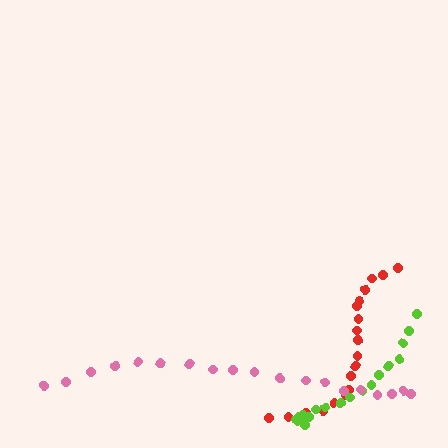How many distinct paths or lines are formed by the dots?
There are 3 distinct paths.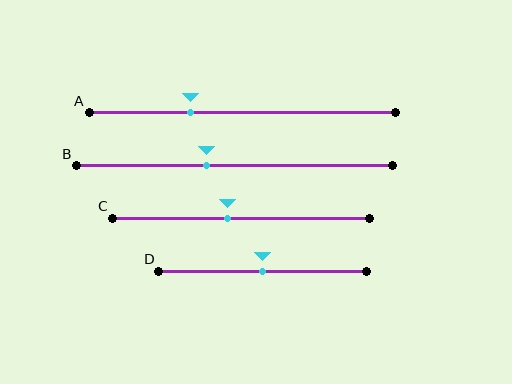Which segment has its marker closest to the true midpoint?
Segment D has its marker closest to the true midpoint.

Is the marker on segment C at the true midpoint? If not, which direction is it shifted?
No, the marker on segment C is shifted to the left by about 5% of the segment length.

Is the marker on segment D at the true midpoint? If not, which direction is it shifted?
Yes, the marker on segment D is at the true midpoint.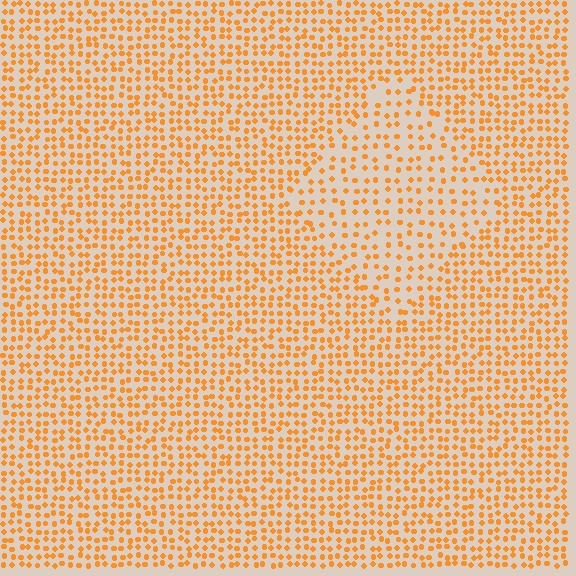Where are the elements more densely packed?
The elements are more densely packed outside the diamond boundary.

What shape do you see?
I see a diamond.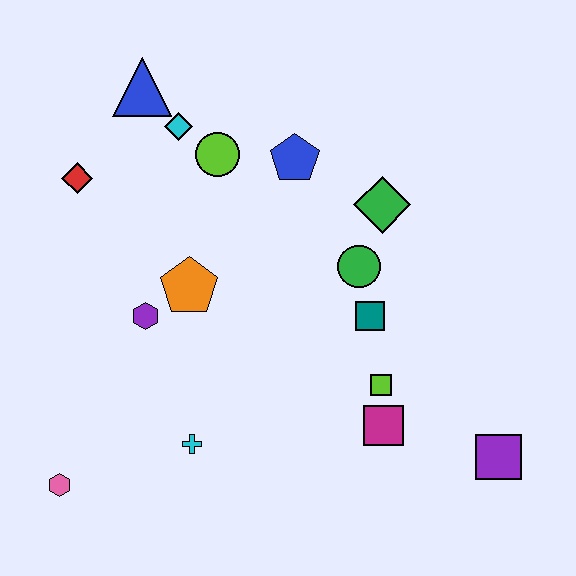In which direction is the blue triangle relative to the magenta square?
The blue triangle is above the magenta square.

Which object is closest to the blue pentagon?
The lime circle is closest to the blue pentagon.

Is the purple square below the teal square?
Yes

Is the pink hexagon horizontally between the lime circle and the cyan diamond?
No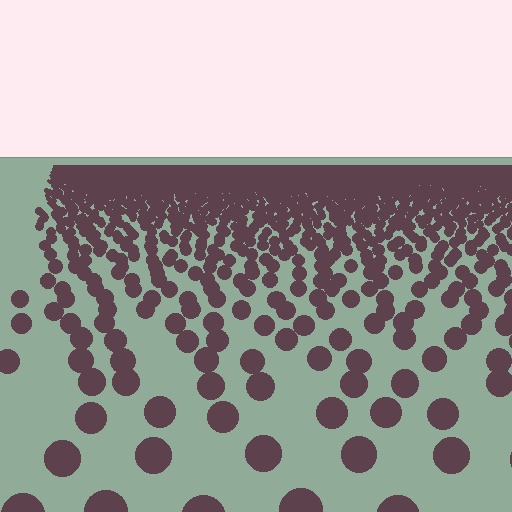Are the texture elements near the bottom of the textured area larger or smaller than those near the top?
Larger. Near the bottom, elements are closer to the viewer and appear at a bigger on-screen size.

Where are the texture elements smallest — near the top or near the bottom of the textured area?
Near the top.